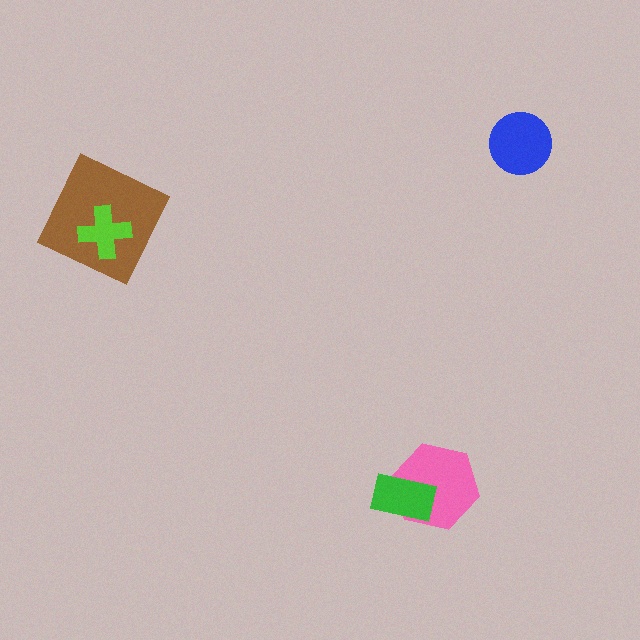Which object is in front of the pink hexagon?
The green rectangle is in front of the pink hexagon.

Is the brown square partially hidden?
Yes, it is partially covered by another shape.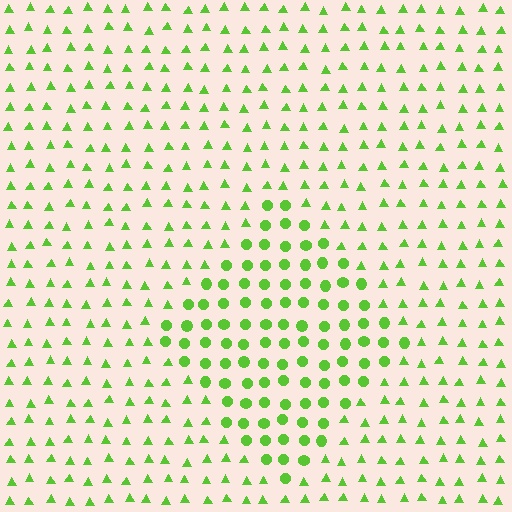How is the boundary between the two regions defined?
The boundary is defined by a change in element shape: circles inside vs. triangles outside. All elements share the same color and spacing.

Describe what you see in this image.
The image is filled with small lime elements arranged in a uniform grid. A diamond-shaped region contains circles, while the surrounding area contains triangles. The boundary is defined purely by the change in element shape.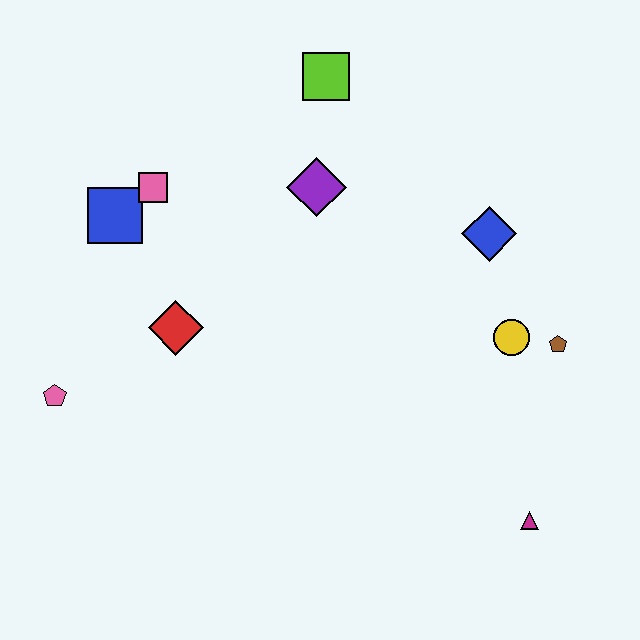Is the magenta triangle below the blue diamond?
Yes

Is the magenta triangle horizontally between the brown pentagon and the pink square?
Yes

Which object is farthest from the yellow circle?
The pink pentagon is farthest from the yellow circle.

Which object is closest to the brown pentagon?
The yellow circle is closest to the brown pentagon.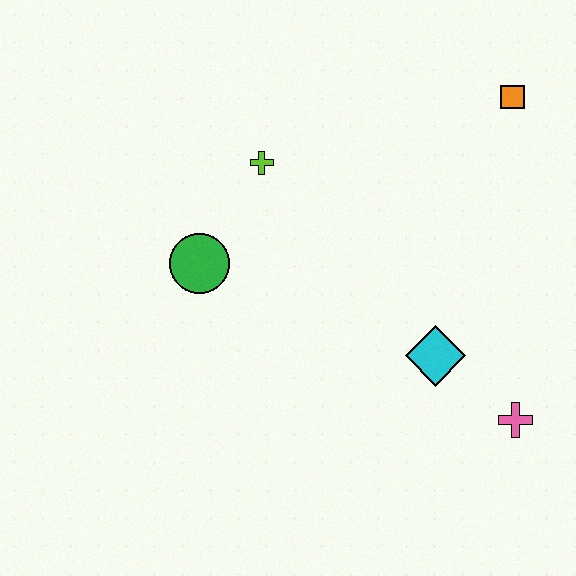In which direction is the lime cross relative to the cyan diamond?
The lime cross is above the cyan diamond.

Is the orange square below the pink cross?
No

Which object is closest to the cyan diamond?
The pink cross is closest to the cyan diamond.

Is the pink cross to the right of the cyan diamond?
Yes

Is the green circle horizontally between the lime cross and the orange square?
No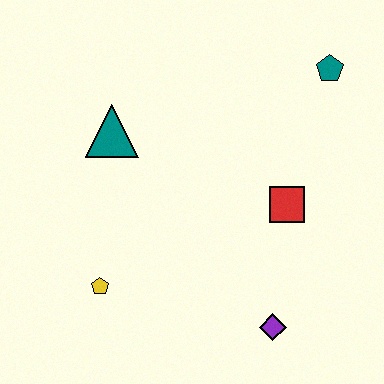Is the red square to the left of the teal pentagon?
Yes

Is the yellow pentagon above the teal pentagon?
No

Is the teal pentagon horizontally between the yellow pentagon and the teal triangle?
No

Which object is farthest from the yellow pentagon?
The teal pentagon is farthest from the yellow pentagon.